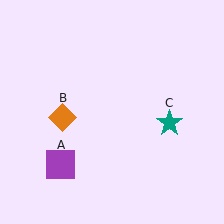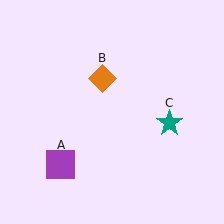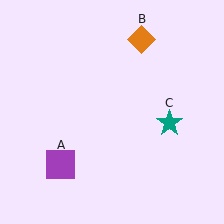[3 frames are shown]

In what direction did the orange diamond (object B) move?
The orange diamond (object B) moved up and to the right.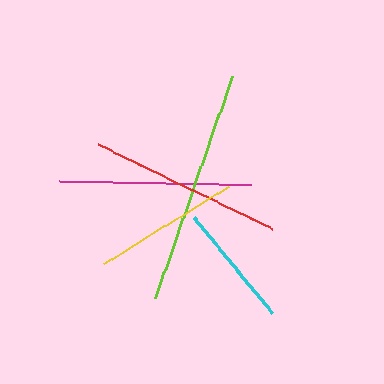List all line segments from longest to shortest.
From longest to shortest: lime, red, magenta, yellow, cyan.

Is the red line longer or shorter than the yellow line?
The red line is longer than the yellow line.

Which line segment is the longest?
The lime line is the longest at approximately 235 pixels.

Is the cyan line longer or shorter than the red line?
The red line is longer than the cyan line.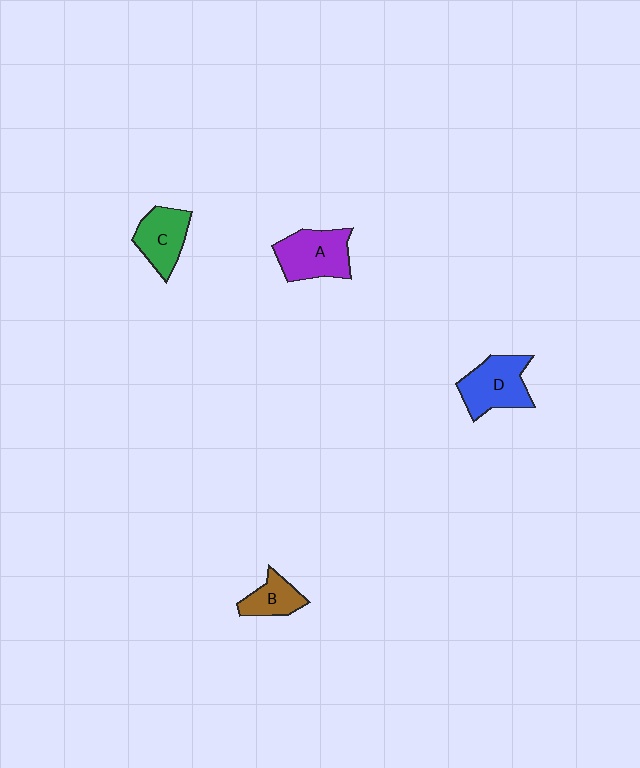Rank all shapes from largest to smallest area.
From largest to smallest: A (purple), D (blue), C (green), B (brown).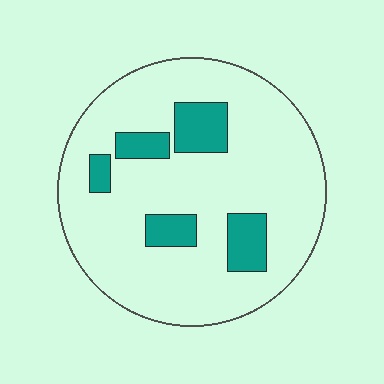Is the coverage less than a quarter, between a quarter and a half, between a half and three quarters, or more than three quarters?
Less than a quarter.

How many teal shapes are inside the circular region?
5.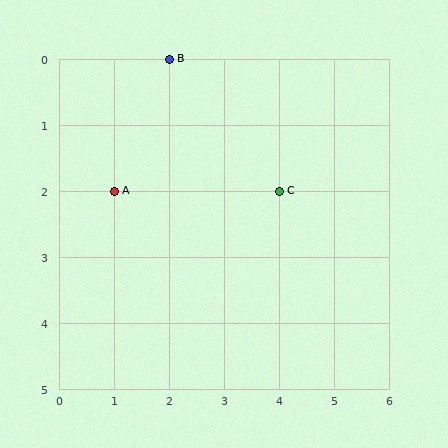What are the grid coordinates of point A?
Point A is at grid coordinates (1, 2).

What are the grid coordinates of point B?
Point B is at grid coordinates (2, 0).